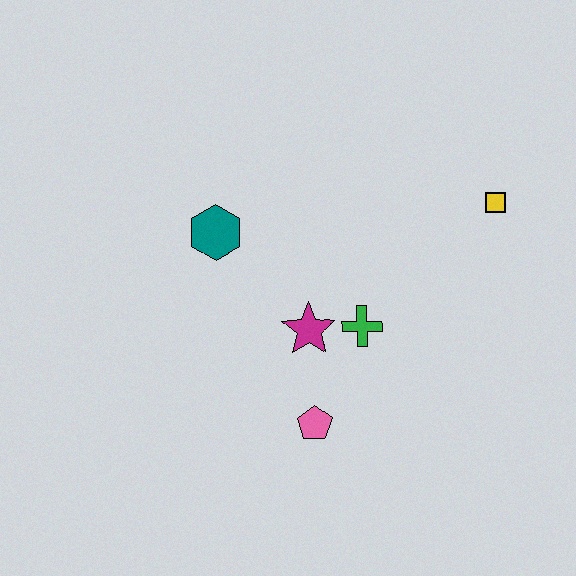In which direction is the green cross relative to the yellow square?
The green cross is to the left of the yellow square.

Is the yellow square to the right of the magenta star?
Yes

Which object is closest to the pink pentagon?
The magenta star is closest to the pink pentagon.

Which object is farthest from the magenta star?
The yellow square is farthest from the magenta star.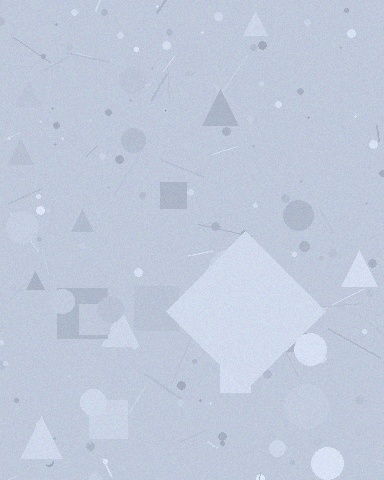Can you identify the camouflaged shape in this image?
The camouflaged shape is a diamond.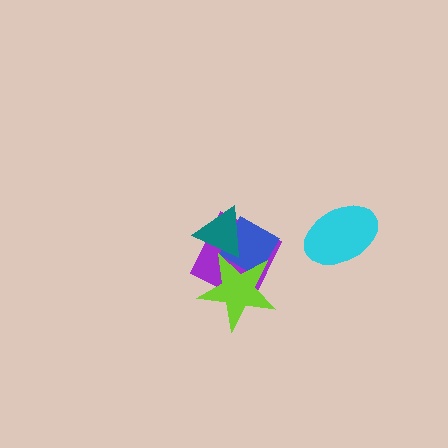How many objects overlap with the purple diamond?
3 objects overlap with the purple diamond.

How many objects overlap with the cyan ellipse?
0 objects overlap with the cyan ellipse.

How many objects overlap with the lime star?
3 objects overlap with the lime star.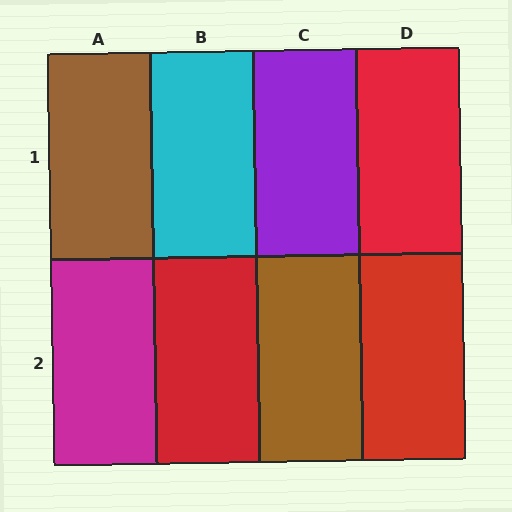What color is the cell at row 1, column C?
Purple.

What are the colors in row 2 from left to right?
Magenta, red, brown, red.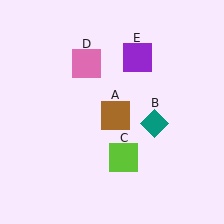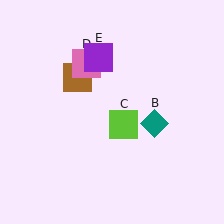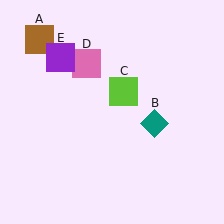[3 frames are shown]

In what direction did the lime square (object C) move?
The lime square (object C) moved up.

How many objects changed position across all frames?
3 objects changed position: brown square (object A), lime square (object C), purple square (object E).